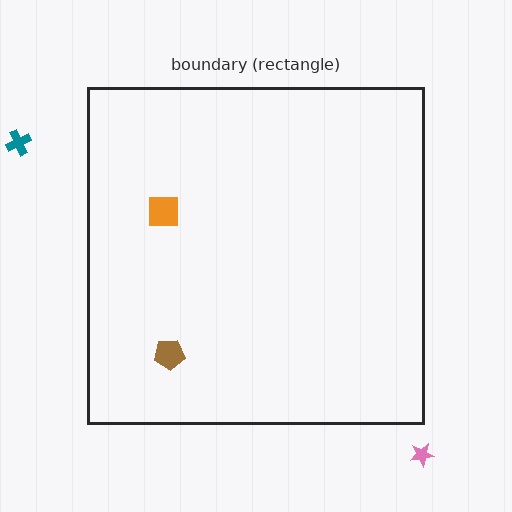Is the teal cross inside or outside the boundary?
Outside.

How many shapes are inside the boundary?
2 inside, 2 outside.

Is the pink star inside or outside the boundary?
Outside.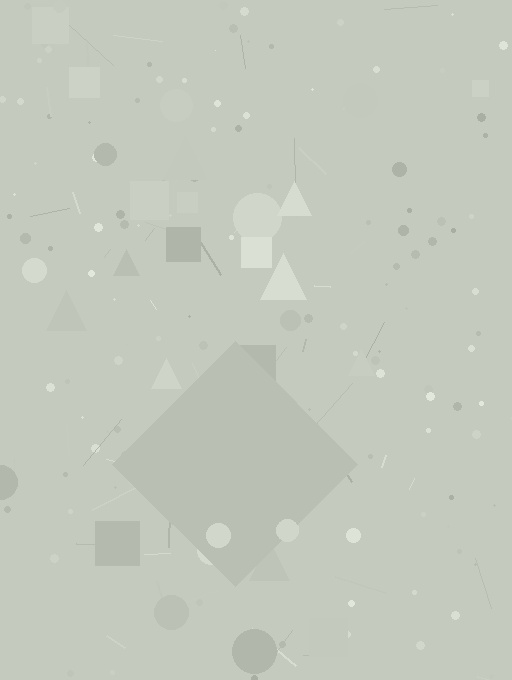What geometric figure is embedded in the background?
A diamond is embedded in the background.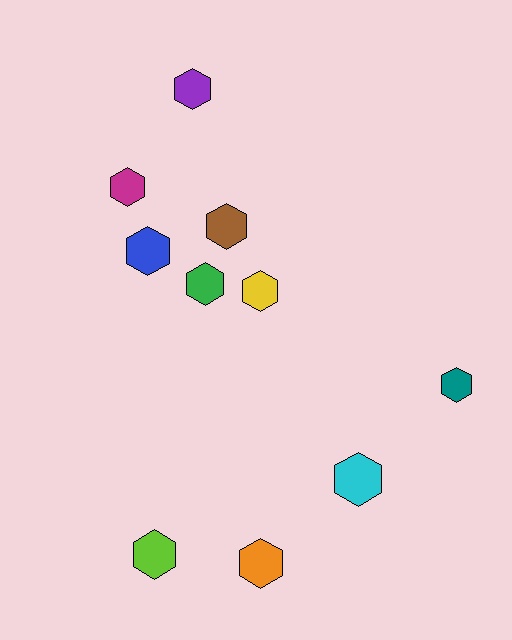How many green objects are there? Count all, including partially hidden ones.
There is 1 green object.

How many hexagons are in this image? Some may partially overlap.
There are 10 hexagons.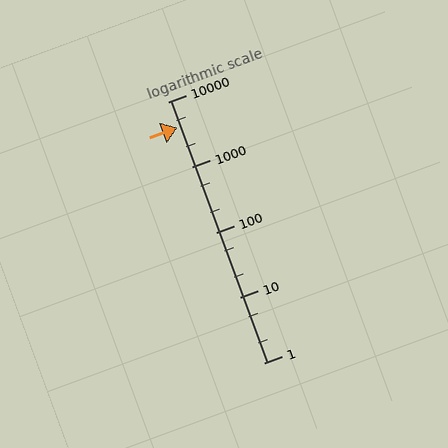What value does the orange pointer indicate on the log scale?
The pointer indicates approximately 4000.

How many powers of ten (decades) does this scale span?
The scale spans 4 decades, from 1 to 10000.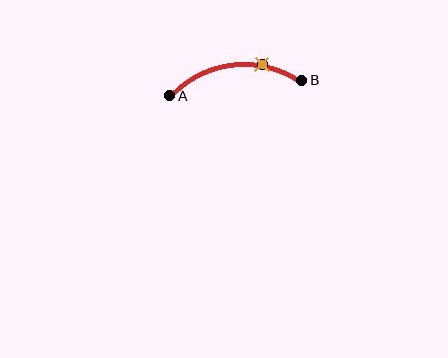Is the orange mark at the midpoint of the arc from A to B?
No. The orange mark lies on the arc but is closer to endpoint B. The arc midpoint would be at the point on the curve equidistant along the arc from both A and B.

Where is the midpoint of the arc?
The arc midpoint is the point on the curve farthest from the straight line joining A and B. It sits above that line.